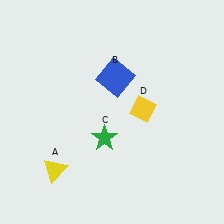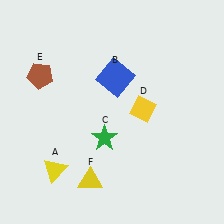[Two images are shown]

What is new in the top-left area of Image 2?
A brown pentagon (E) was added in the top-left area of Image 2.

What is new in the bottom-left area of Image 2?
A yellow triangle (F) was added in the bottom-left area of Image 2.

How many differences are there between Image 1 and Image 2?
There are 2 differences between the two images.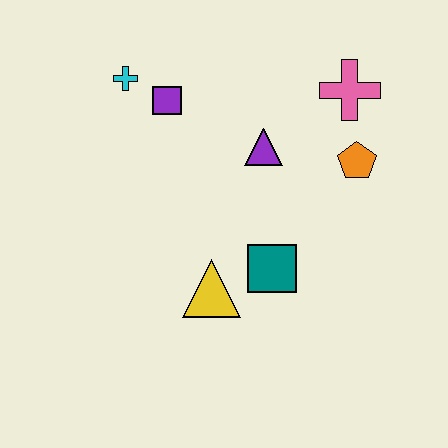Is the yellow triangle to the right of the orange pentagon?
No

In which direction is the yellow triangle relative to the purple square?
The yellow triangle is below the purple square.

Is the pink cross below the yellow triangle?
No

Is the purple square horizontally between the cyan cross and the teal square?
Yes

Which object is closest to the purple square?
The cyan cross is closest to the purple square.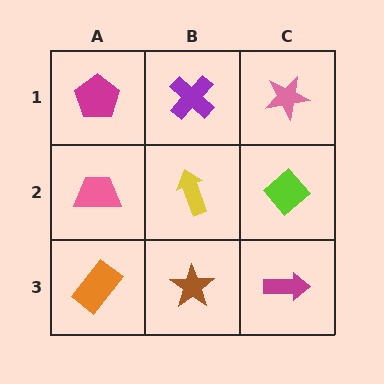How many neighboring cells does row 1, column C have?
2.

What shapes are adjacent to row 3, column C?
A lime diamond (row 2, column C), a brown star (row 3, column B).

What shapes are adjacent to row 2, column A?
A magenta pentagon (row 1, column A), an orange rectangle (row 3, column A), a yellow arrow (row 2, column B).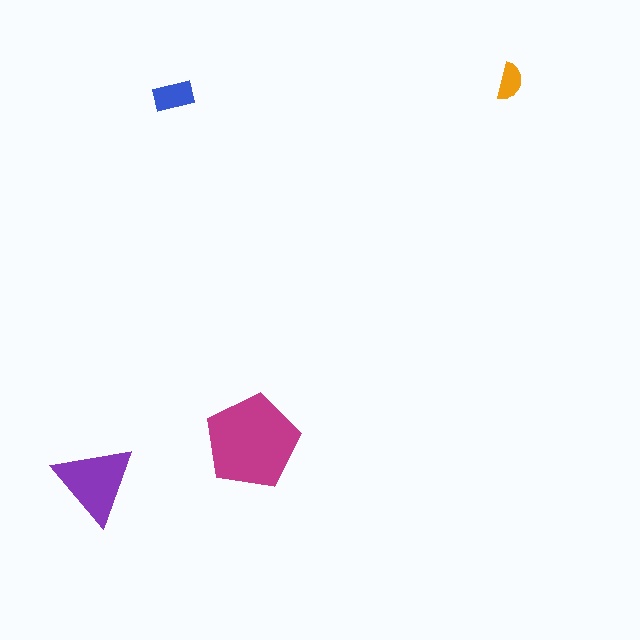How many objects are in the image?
There are 4 objects in the image.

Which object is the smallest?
The orange semicircle.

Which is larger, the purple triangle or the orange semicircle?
The purple triangle.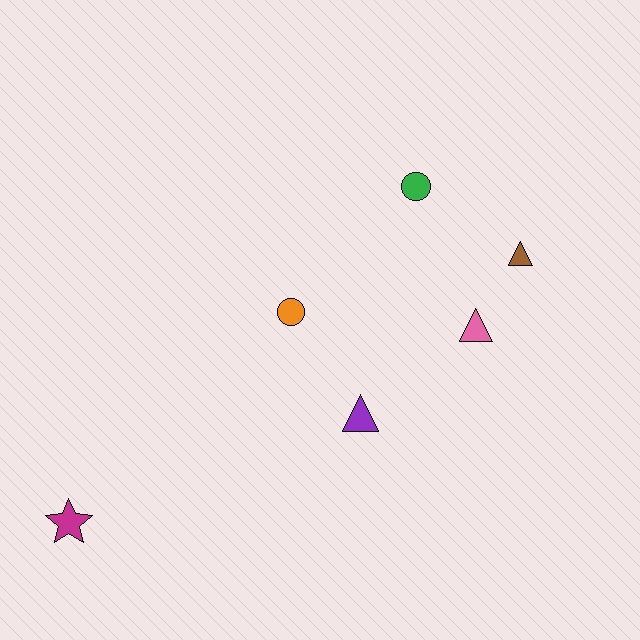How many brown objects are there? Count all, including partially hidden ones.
There is 1 brown object.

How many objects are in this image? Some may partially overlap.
There are 6 objects.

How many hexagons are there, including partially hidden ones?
There are no hexagons.